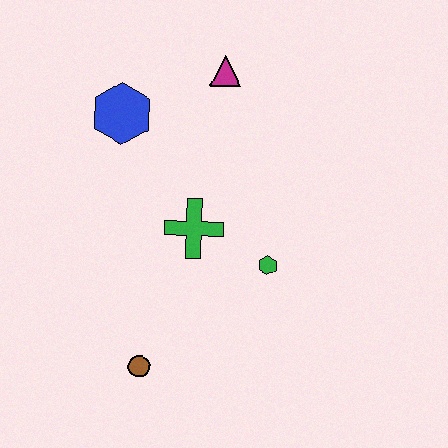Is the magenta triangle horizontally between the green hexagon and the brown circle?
Yes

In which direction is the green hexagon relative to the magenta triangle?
The green hexagon is below the magenta triangle.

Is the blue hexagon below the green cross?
No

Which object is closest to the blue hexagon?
The magenta triangle is closest to the blue hexagon.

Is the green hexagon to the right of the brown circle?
Yes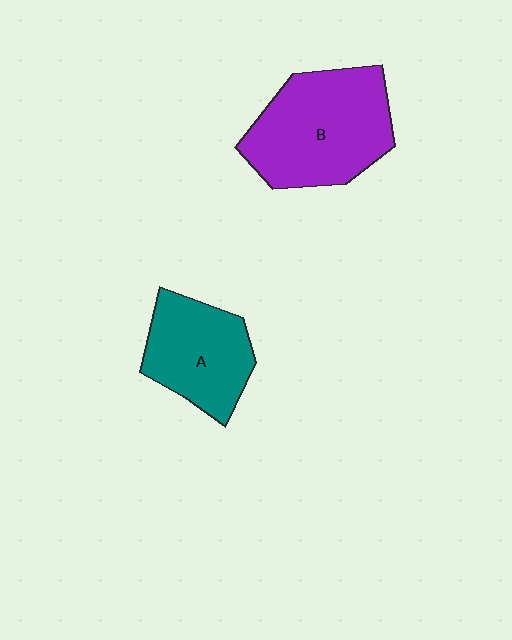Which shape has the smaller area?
Shape A (teal).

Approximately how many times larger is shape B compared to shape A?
Approximately 1.4 times.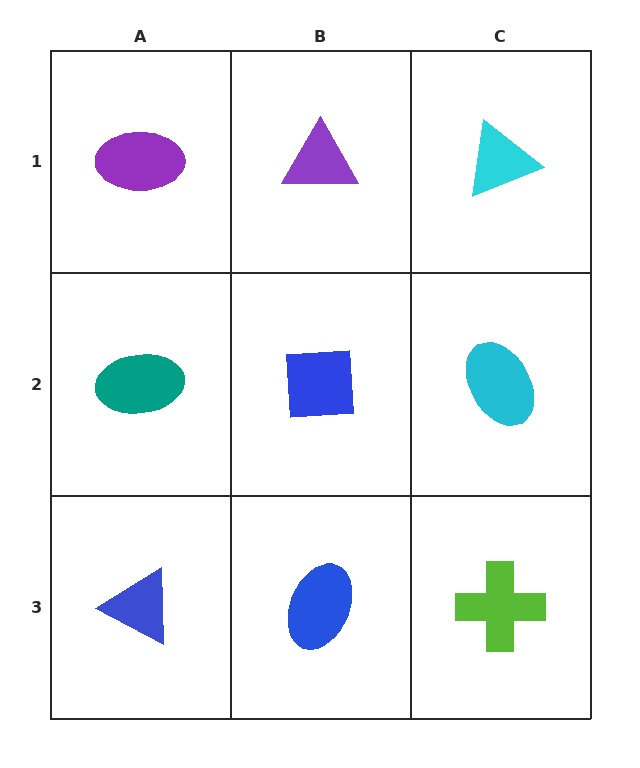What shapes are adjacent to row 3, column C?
A cyan ellipse (row 2, column C), a blue ellipse (row 3, column B).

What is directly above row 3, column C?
A cyan ellipse.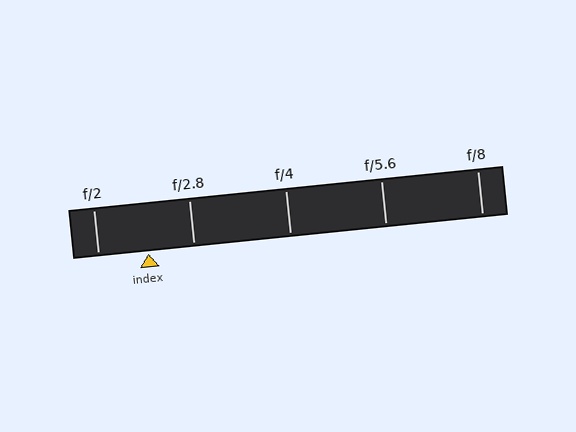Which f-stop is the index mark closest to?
The index mark is closest to f/2.8.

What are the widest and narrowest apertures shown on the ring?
The widest aperture shown is f/2 and the narrowest is f/8.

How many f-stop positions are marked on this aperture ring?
There are 5 f-stop positions marked.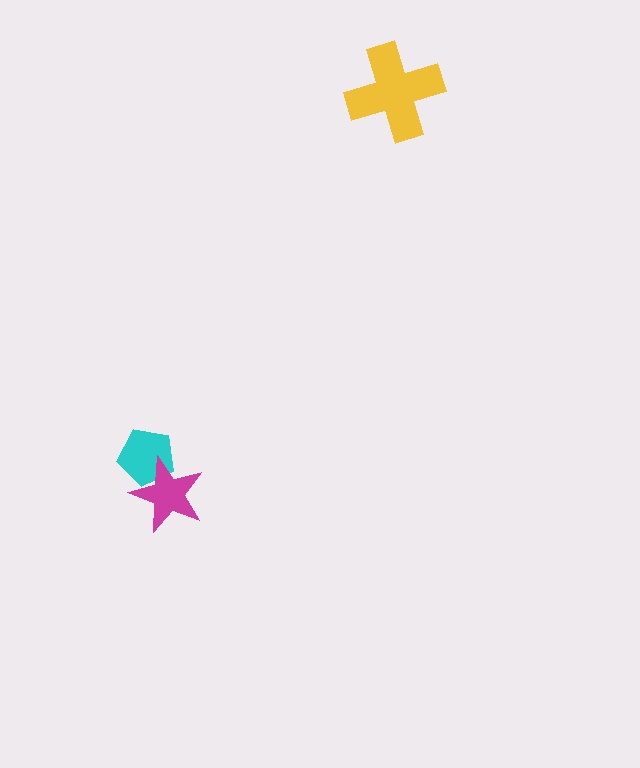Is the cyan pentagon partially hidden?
Yes, it is partially covered by another shape.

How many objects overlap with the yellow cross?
0 objects overlap with the yellow cross.